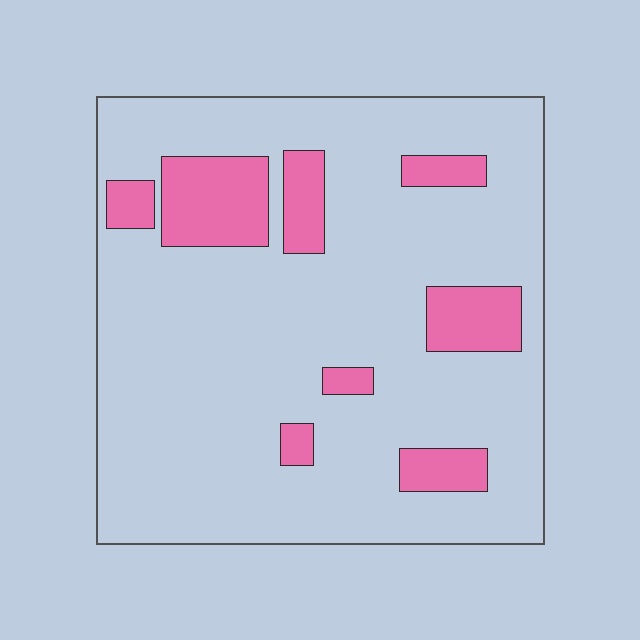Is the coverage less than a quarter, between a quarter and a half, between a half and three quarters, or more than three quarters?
Less than a quarter.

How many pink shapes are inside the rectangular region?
8.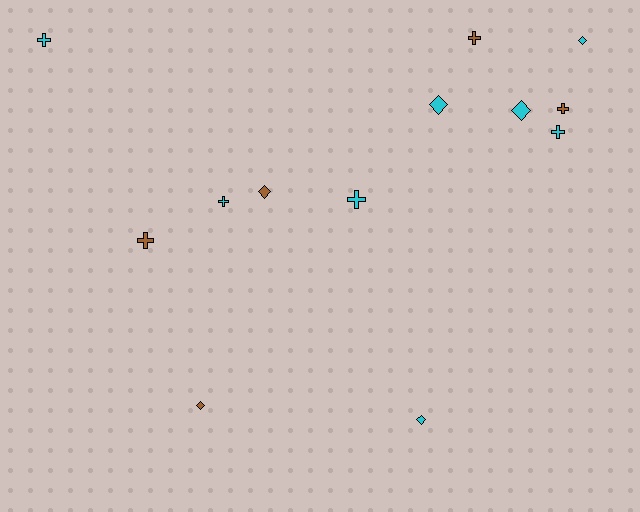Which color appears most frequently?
Cyan, with 8 objects.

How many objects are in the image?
There are 13 objects.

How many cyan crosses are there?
There are 4 cyan crosses.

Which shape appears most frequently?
Cross, with 7 objects.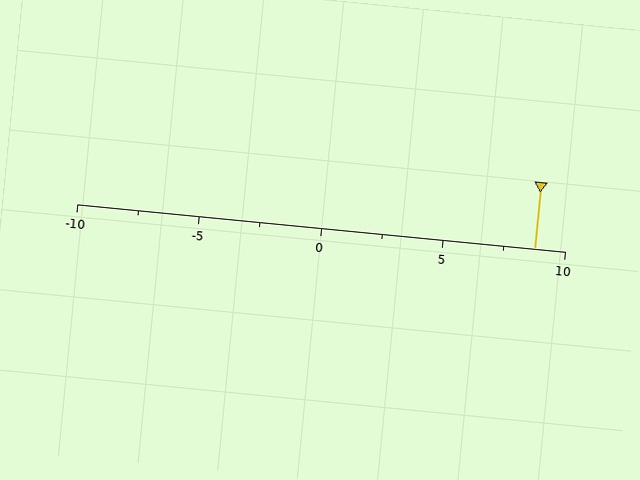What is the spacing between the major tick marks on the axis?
The major ticks are spaced 5 apart.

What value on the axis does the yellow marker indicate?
The marker indicates approximately 8.8.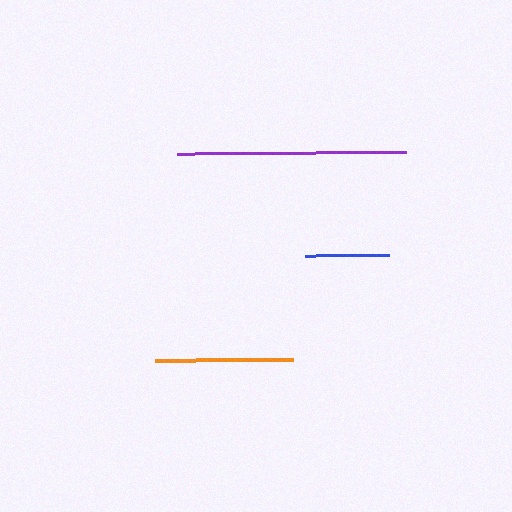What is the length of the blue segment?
The blue segment is approximately 84 pixels long.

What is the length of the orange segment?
The orange segment is approximately 138 pixels long.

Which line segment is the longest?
The purple line is the longest at approximately 229 pixels.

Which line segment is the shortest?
The blue line is the shortest at approximately 84 pixels.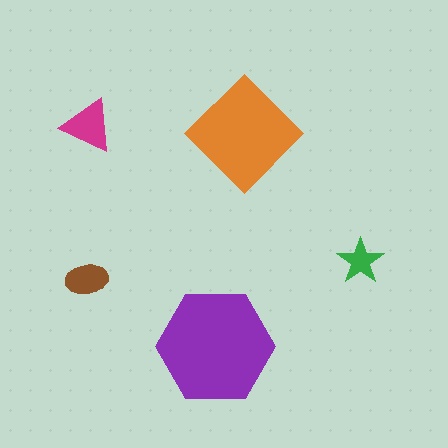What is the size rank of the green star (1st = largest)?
5th.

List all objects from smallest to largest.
The green star, the brown ellipse, the magenta triangle, the orange diamond, the purple hexagon.